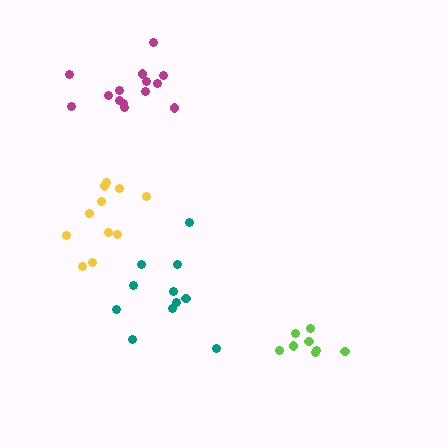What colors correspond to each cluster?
The clusters are colored: magenta, lime, teal, yellow.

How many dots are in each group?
Group 1: 14 dots, Group 2: 8 dots, Group 3: 11 dots, Group 4: 11 dots (44 total).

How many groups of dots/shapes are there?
There are 4 groups.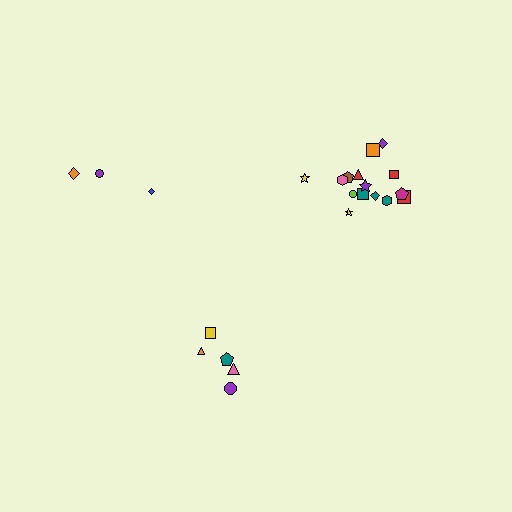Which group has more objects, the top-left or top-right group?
The top-right group.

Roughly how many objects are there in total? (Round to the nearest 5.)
Roughly 25 objects in total.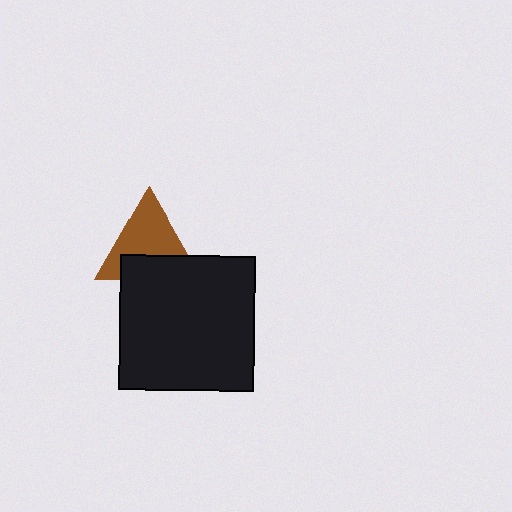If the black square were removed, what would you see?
You would see the complete brown triangle.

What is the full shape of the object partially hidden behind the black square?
The partially hidden object is a brown triangle.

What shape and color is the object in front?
The object in front is a black square.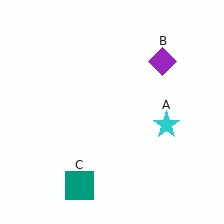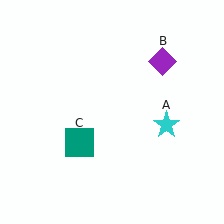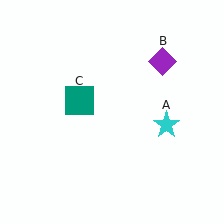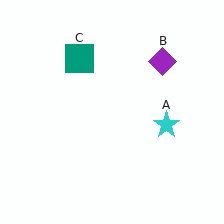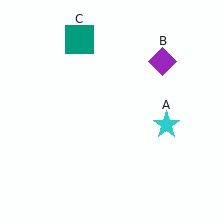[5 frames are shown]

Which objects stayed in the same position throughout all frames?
Cyan star (object A) and purple diamond (object B) remained stationary.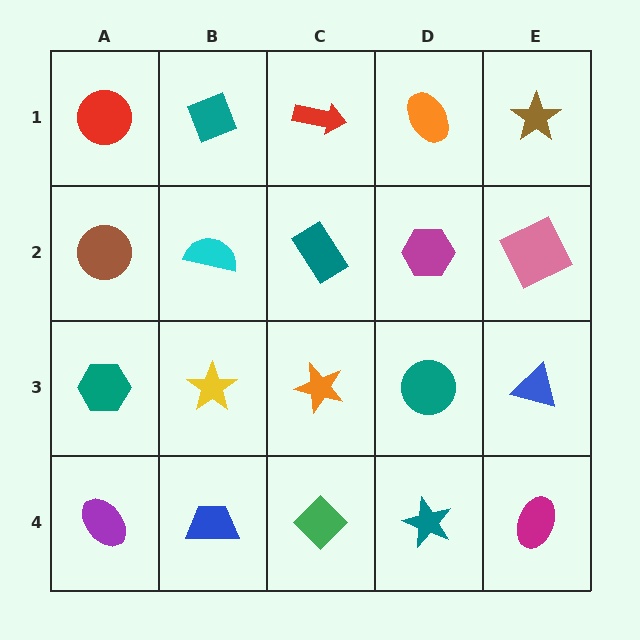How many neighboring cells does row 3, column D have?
4.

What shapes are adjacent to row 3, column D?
A magenta hexagon (row 2, column D), a teal star (row 4, column D), an orange star (row 3, column C), a blue triangle (row 3, column E).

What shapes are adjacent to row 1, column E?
A pink square (row 2, column E), an orange ellipse (row 1, column D).